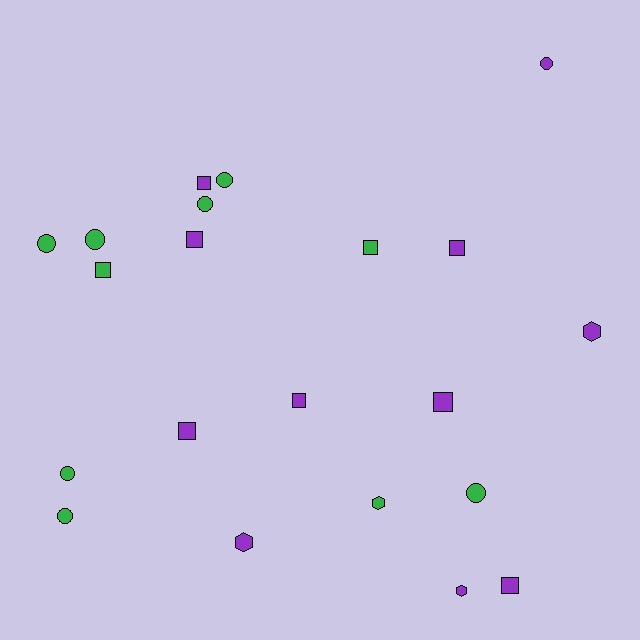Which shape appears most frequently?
Square, with 9 objects.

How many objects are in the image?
There are 21 objects.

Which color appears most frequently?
Purple, with 11 objects.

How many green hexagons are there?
There is 1 green hexagon.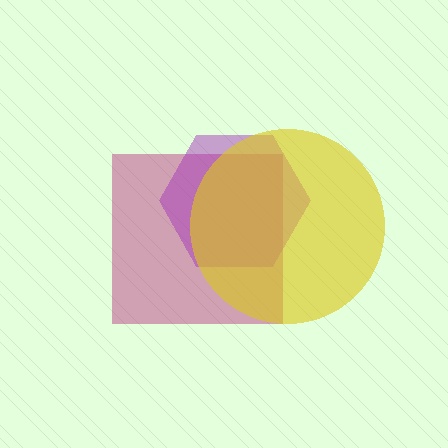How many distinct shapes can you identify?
There are 3 distinct shapes: a magenta square, a purple hexagon, a yellow circle.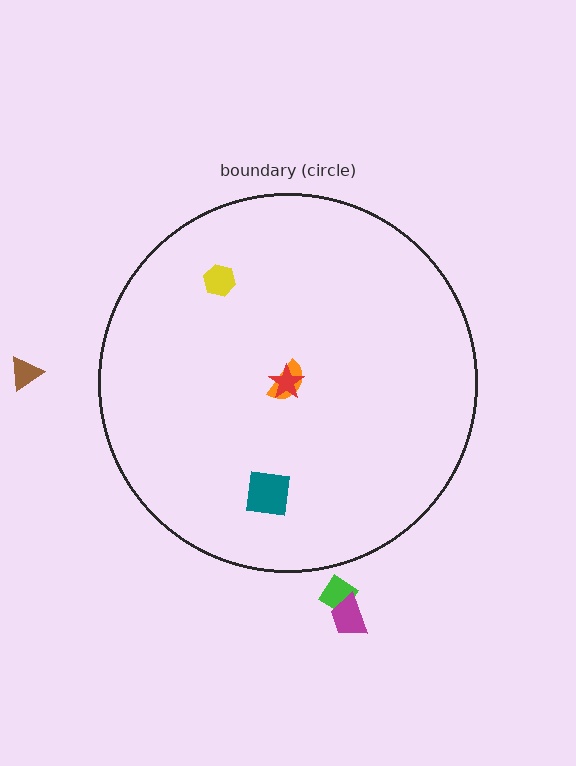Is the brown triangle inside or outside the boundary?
Outside.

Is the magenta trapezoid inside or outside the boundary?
Outside.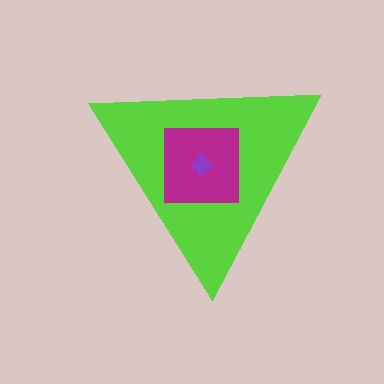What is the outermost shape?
The lime triangle.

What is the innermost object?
The purple cross.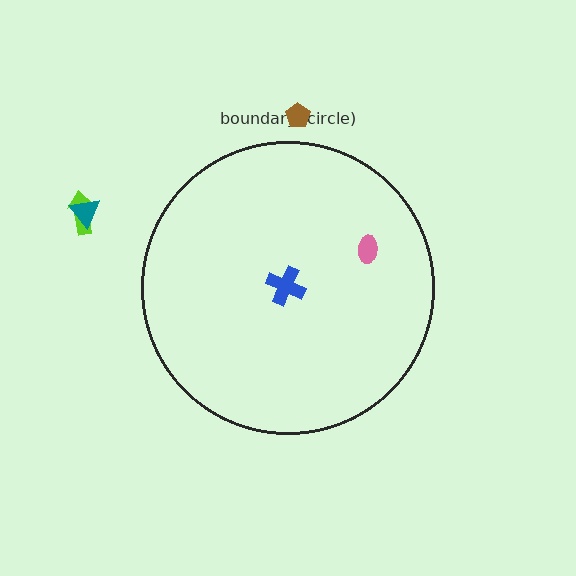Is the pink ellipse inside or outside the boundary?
Inside.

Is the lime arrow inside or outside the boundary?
Outside.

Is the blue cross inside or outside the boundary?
Inside.